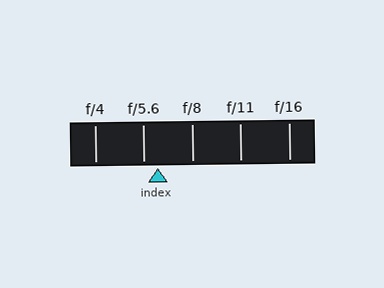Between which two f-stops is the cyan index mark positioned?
The index mark is between f/5.6 and f/8.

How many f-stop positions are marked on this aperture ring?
There are 5 f-stop positions marked.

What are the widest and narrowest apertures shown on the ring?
The widest aperture shown is f/4 and the narrowest is f/16.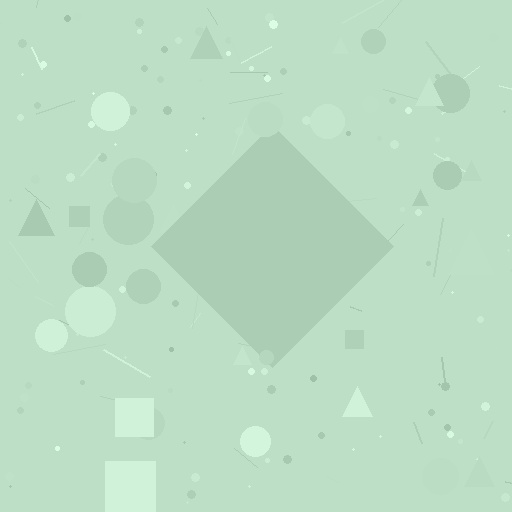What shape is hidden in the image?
A diamond is hidden in the image.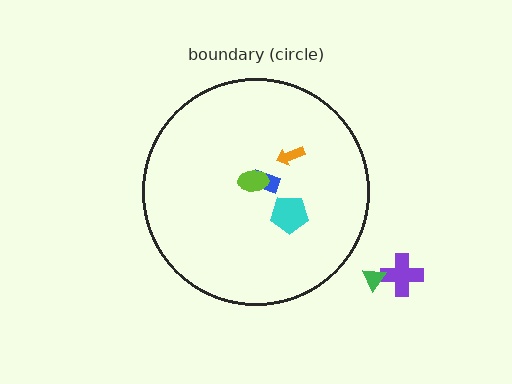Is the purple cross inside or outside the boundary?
Outside.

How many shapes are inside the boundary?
4 inside, 2 outside.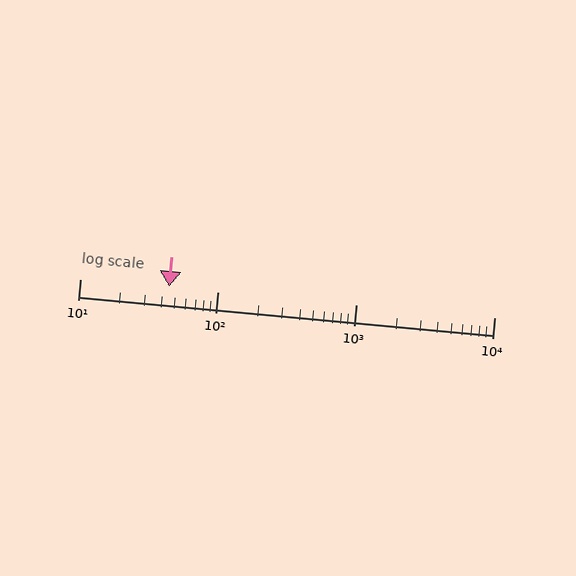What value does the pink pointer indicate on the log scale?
The pointer indicates approximately 44.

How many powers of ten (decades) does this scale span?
The scale spans 3 decades, from 10 to 10000.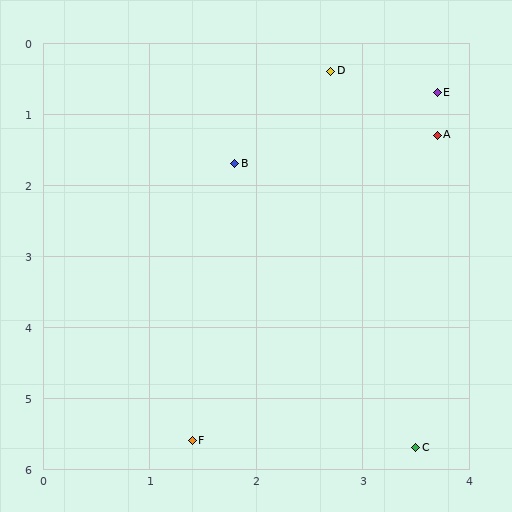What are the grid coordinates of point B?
Point B is at approximately (1.8, 1.7).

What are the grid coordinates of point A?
Point A is at approximately (3.7, 1.3).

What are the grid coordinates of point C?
Point C is at approximately (3.5, 5.7).